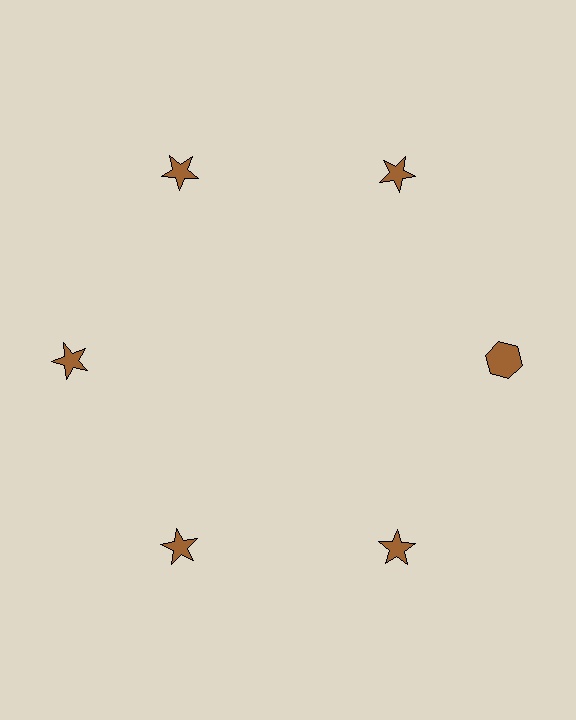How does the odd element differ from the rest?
It has a different shape: hexagon instead of star.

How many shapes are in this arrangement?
There are 6 shapes arranged in a ring pattern.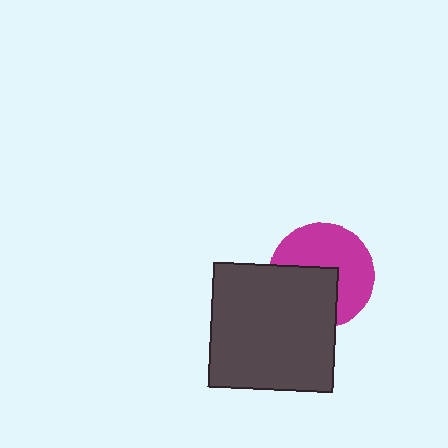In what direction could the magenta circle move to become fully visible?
The magenta circle could move toward the upper-right. That would shift it out from behind the dark gray square entirely.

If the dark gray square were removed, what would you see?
You would see the complete magenta circle.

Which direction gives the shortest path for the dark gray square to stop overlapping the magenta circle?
Moving toward the lower-left gives the shortest separation.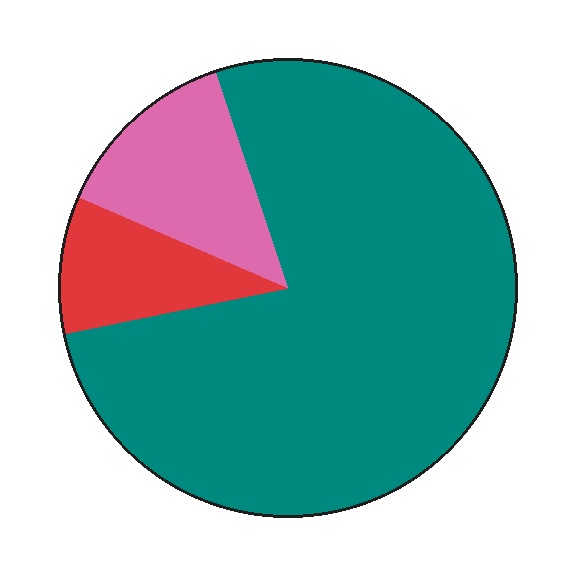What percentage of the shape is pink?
Pink takes up less than a quarter of the shape.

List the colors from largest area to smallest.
From largest to smallest: teal, pink, red.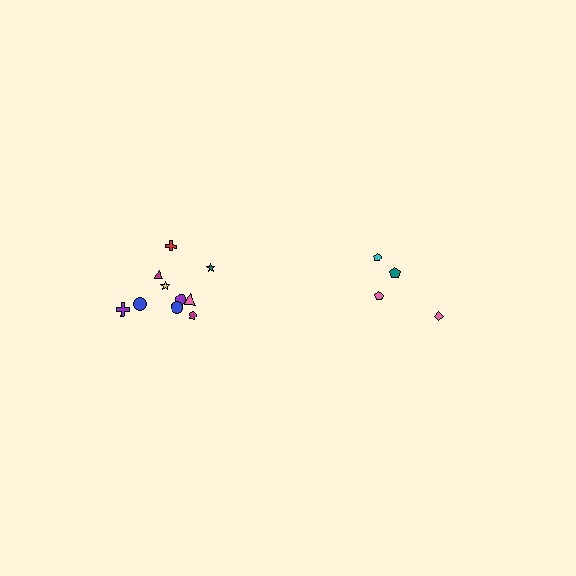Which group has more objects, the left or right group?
The left group.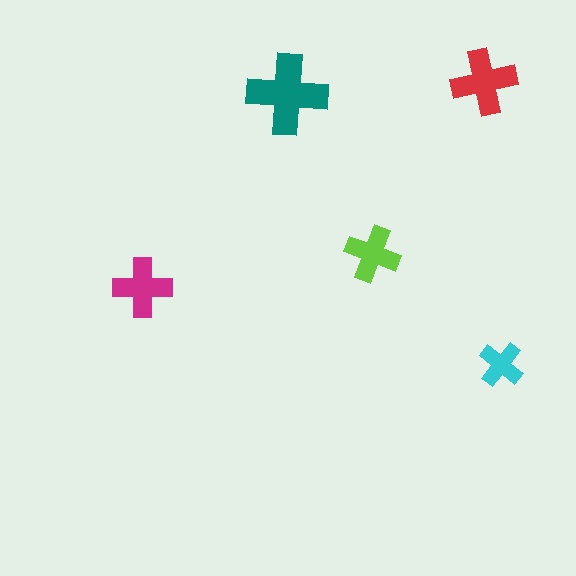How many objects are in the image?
There are 5 objects in the image.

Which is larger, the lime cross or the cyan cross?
The lime one.